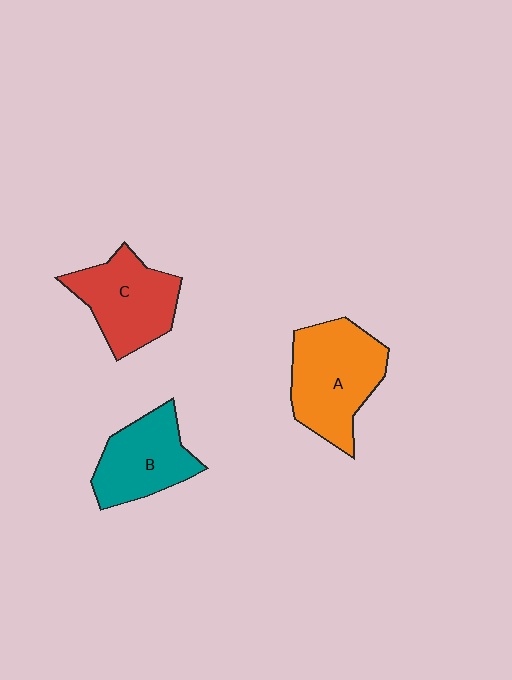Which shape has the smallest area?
Shape B (teal).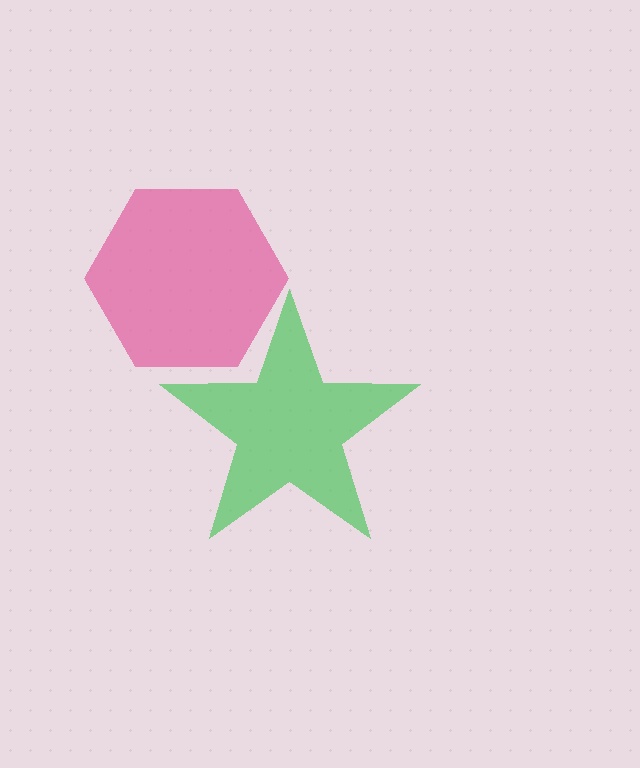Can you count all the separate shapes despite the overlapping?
Yes, there are 2 separate shapes.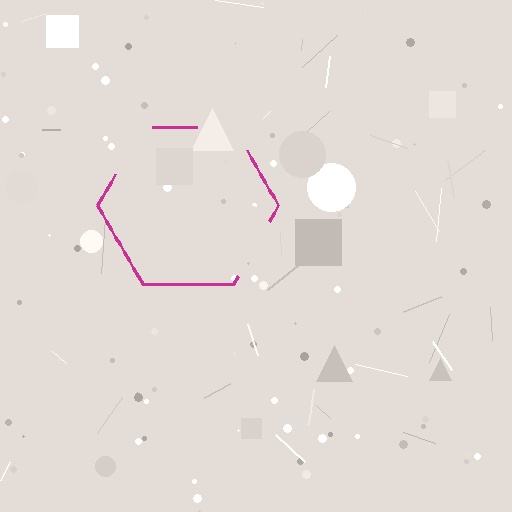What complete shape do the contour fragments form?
The contour fragments form a hexagon.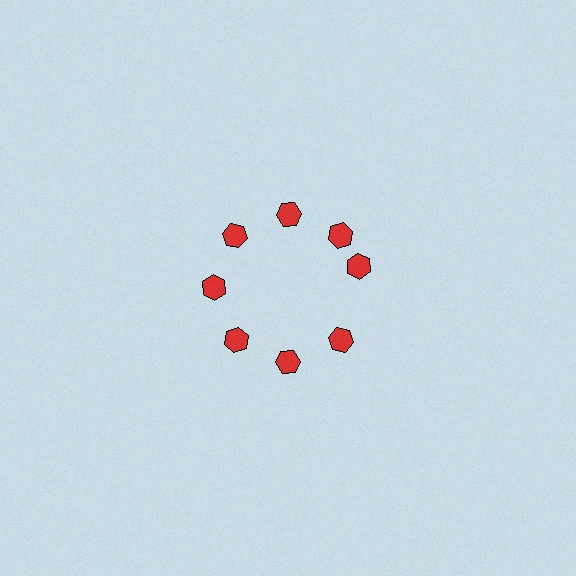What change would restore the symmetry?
The symmetry would be restored by rotating it back into even spacing with its neighbors so that all 8 hexagons sit at equal angles and equal distance from the center.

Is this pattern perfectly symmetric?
No. The 8 red hexagons are arranged in a ring, but one element near the 3 o'clock position is rotated out of alignment along the ring, breaking the 8-fold rotational symmetry.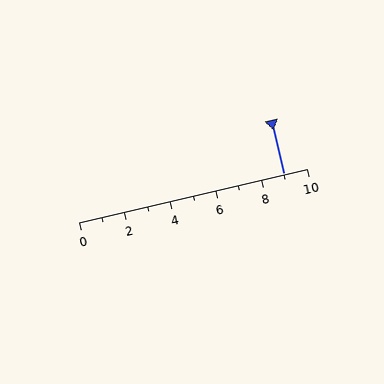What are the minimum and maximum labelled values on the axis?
The axis runs from 0 to 10.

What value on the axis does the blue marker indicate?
The marker indicates approximately 9.